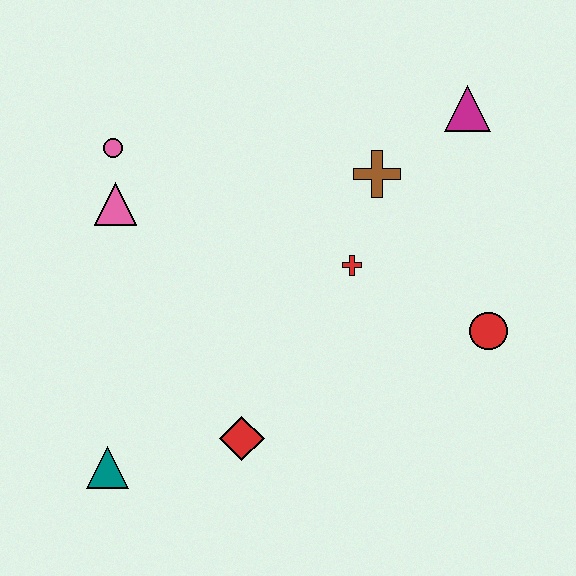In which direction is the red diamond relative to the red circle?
The red diamond is to the left of the red circle.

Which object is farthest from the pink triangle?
The red circle is farthest from the pink triangle.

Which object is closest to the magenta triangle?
The brown cross is closest to the magenta triangle.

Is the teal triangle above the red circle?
No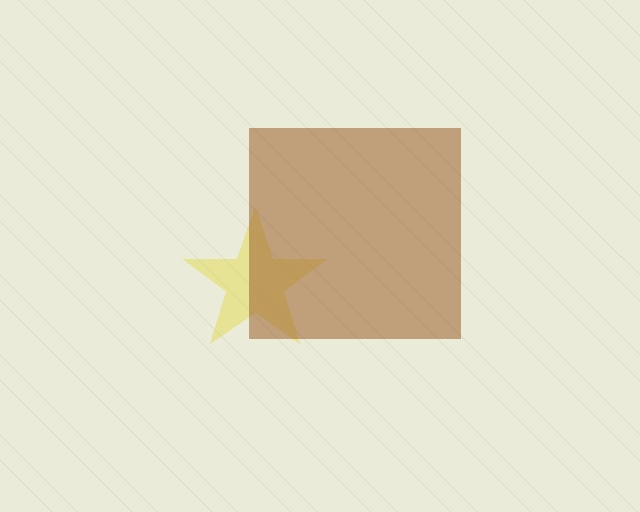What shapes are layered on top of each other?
The layered shapes are: a yellow star, a brown square.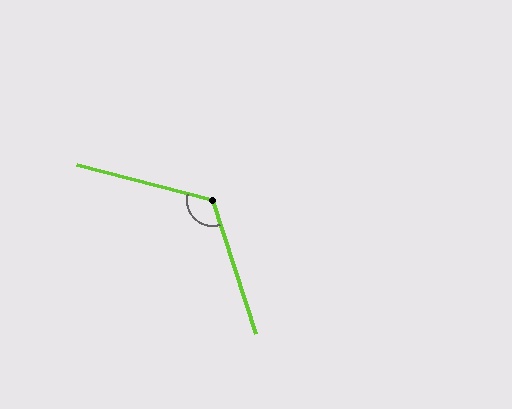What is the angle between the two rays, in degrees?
Approximately 122 degrees.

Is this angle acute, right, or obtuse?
It is obtuse.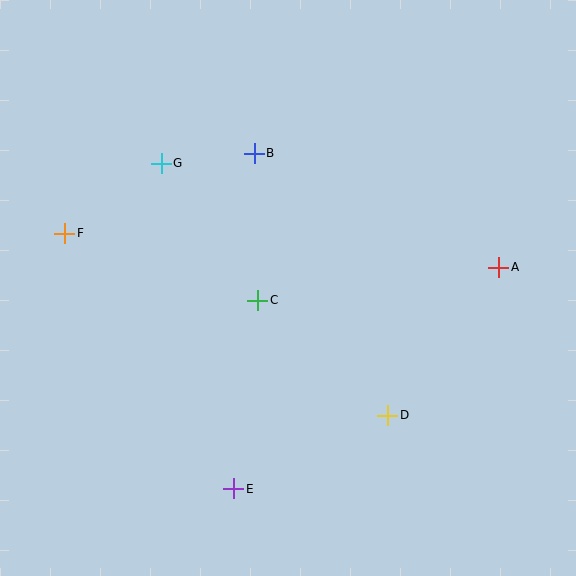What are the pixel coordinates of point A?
Point A is at (499, 267).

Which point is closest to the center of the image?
Point C at (257, 300) is closest to the center.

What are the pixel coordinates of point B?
Point B is at (254, 153).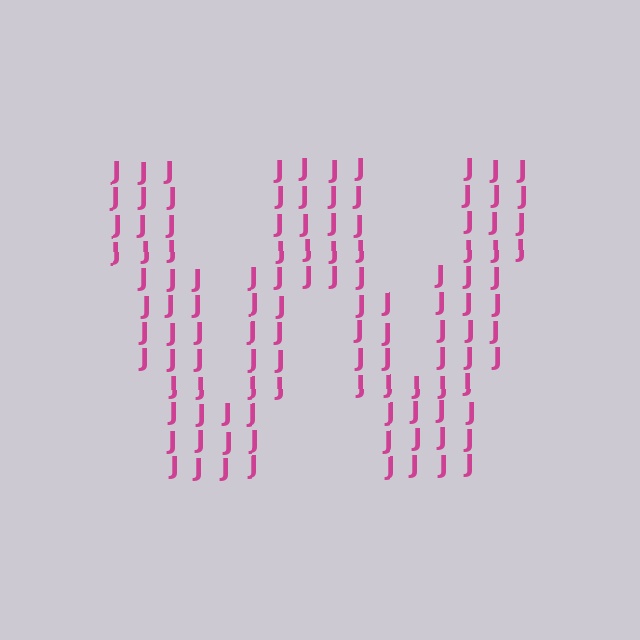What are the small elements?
The small elements are letter J's.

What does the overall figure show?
The overall figure shows the letter W.